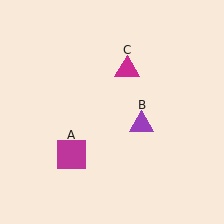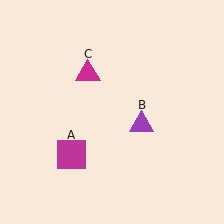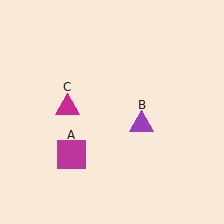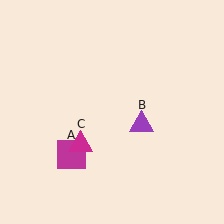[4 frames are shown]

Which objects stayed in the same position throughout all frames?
Magenta square (object A) and purple triangle (object B) remained stationary.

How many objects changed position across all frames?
1 object changed position: magenta triangle (object C).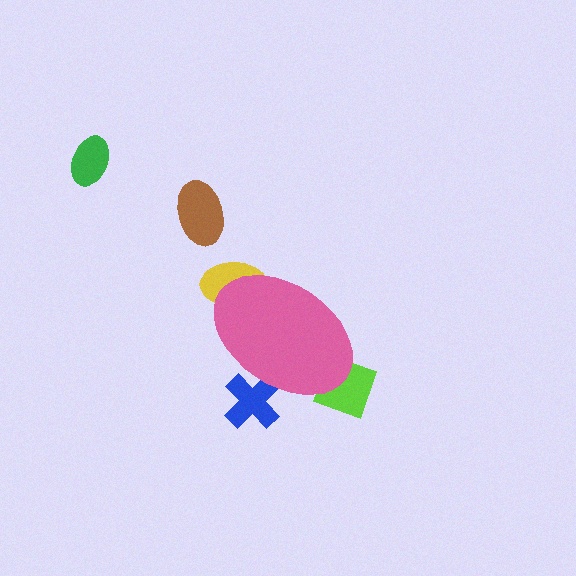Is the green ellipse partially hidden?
No, the green ellipse is fully visible.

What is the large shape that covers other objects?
A pink ellipse.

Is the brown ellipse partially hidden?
No, the brown ellipse is fully visible.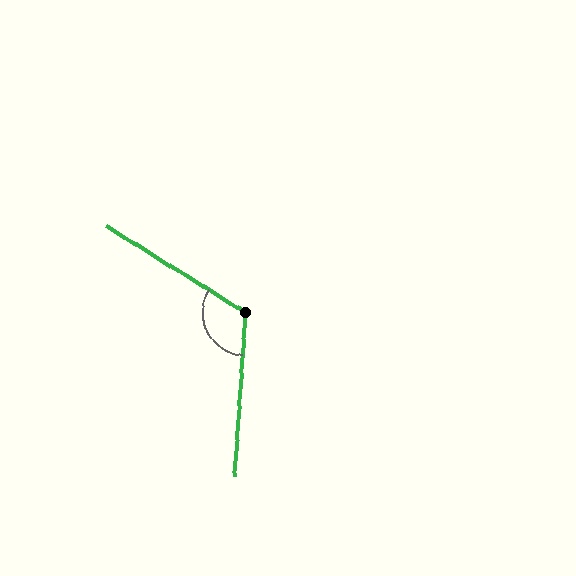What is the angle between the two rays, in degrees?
Approximately 118 degrees.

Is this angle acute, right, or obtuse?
It is obtuse.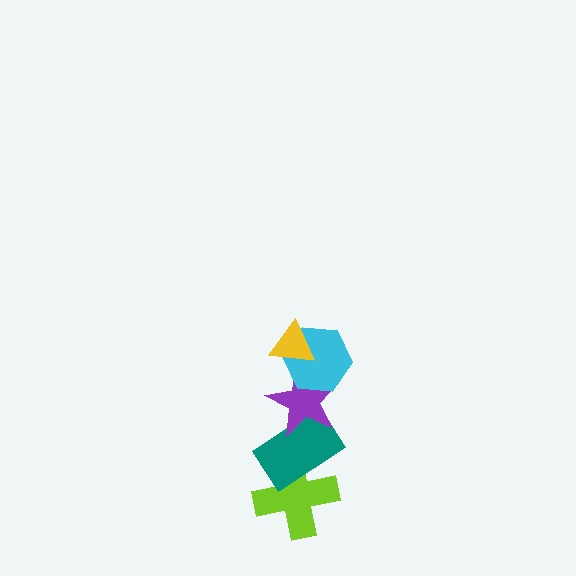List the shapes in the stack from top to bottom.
From top to bottom: the yellow triangle, the cyan hexagon, the purple star, the teal rectangle, the lime cross.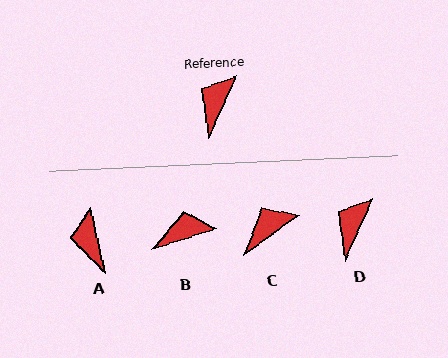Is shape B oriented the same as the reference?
No, it is off by about 48 degrees.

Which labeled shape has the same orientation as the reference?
D.